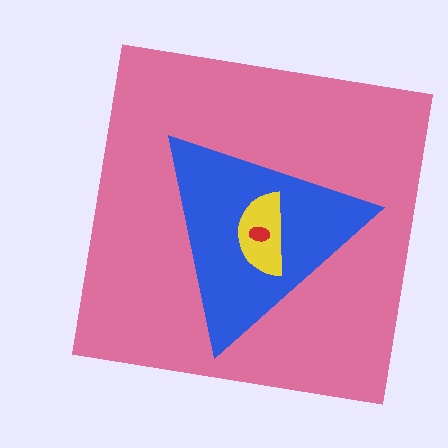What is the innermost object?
The red ellipse.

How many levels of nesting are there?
4.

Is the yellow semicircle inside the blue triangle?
Yes.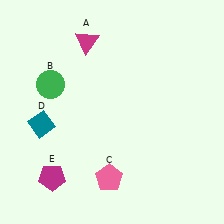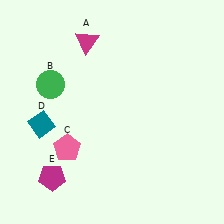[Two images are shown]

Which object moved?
The pink pentagon (C) moved left.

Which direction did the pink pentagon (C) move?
The pink pentagon (C) moved left.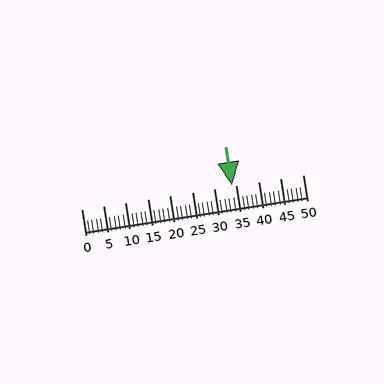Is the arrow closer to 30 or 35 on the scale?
The arrow is closer to 35.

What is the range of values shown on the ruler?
The ruler shows values from 0 to 50.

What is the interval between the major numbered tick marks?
The major tick marks are spaced 5 units apart.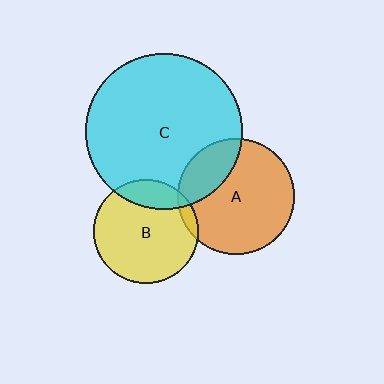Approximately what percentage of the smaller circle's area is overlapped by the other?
Approximately 25%.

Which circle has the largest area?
Circle C (cyan).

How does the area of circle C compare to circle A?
Approximately 1.8 times.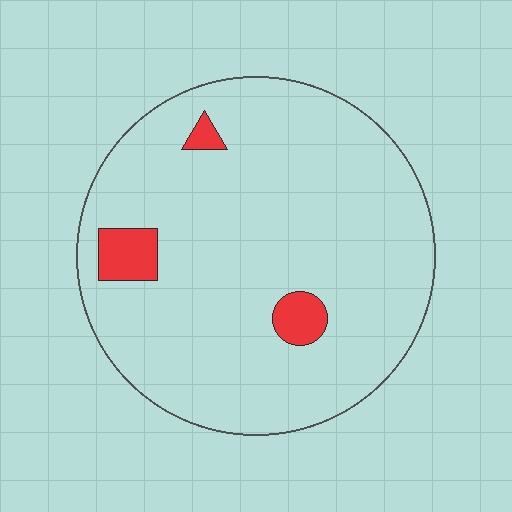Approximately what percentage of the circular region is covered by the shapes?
Approximately 5%.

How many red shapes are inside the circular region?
3.